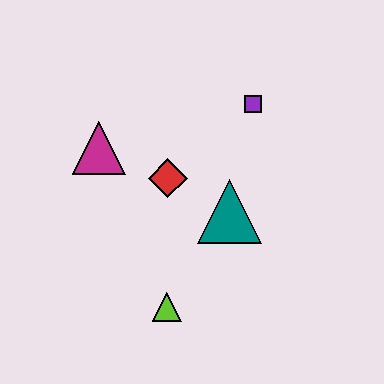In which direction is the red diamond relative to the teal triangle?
The red diamond is to the left of the teal triangle.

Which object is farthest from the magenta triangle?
The lime triangle is farthest from the magenta triangle.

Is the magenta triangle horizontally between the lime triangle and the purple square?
No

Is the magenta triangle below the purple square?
Yes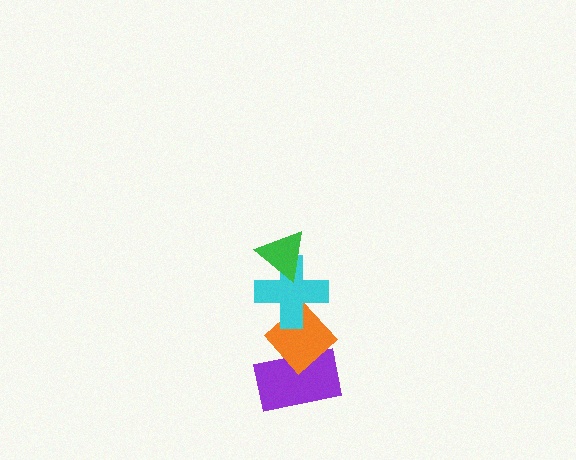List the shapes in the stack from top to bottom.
From top to bottom: the green triangle, the cyan cross, the orange diamond, the purple rectangle.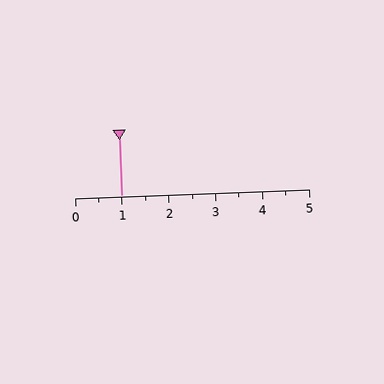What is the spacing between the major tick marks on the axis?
The major ticks are spaced 1 apart.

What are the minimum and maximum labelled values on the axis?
The axis runs from 0 to 5.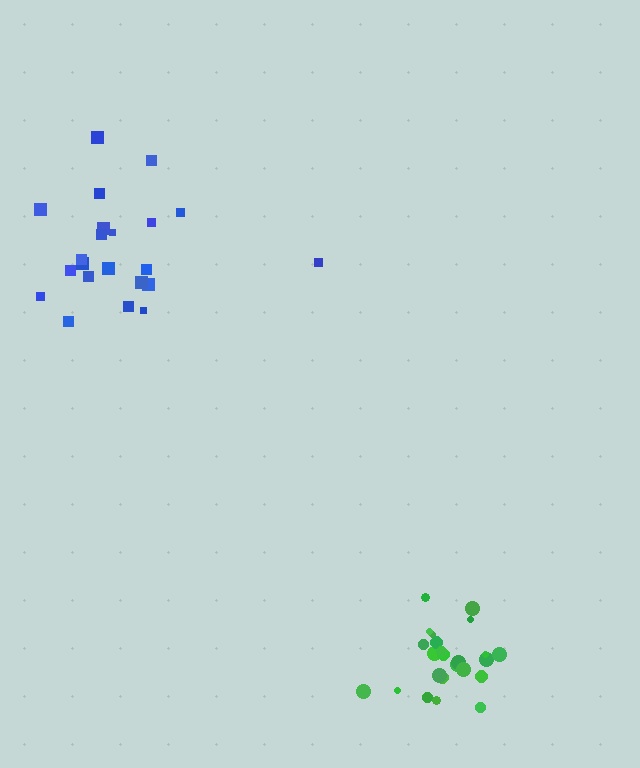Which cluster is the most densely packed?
Green.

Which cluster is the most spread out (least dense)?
Blue.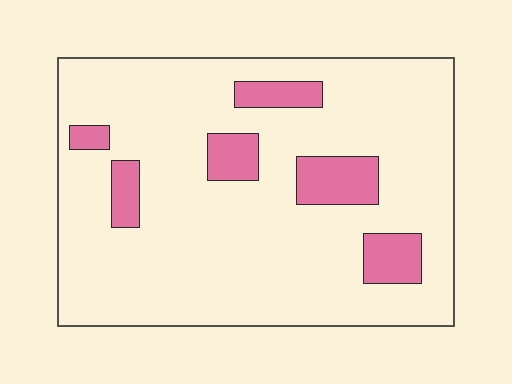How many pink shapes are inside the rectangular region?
6.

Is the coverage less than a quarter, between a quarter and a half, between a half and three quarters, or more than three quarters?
Less than a quarter.